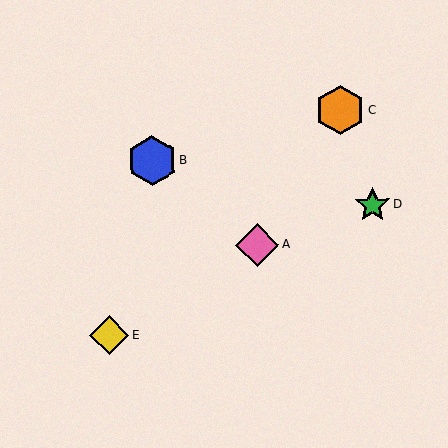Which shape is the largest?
The blue hexagon (labeled B) is the largest.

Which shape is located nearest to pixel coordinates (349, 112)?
The orange hexagon (labeled C) at (340, 110) is nearest to that location.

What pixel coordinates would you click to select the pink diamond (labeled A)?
Click at (258, 245) to select the pink diamond A.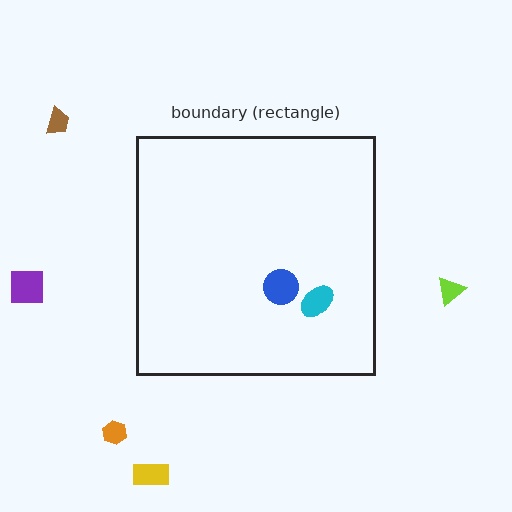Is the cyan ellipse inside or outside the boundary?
Inside.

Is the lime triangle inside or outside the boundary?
Outside.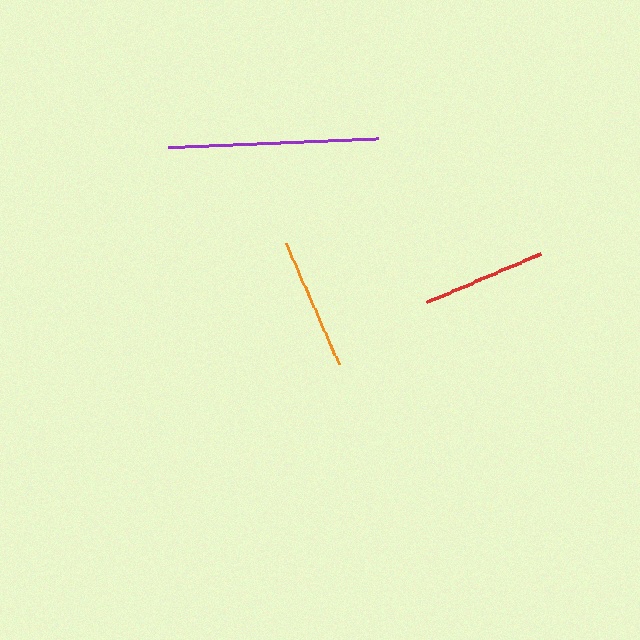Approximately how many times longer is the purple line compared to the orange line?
The purple line is approximately 1.6 times the length of the orange line.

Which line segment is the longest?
The purple line is the longest at approximately 211 pixels.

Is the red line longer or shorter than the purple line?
The purple line is longer than the red line.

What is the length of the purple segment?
The purple segment is approximately 211 pixels long.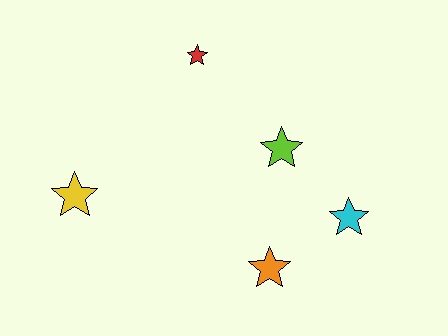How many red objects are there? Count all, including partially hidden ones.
There is 1 red object.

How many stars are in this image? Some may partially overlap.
There are 5 stars.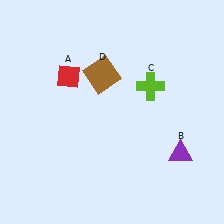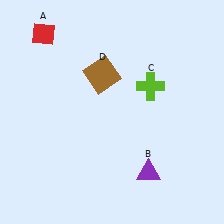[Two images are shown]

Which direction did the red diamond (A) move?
The red diamond (A) moved up.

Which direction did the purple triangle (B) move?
The purple triangle (B) moved left.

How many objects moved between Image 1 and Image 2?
2 objects moved between the two images.